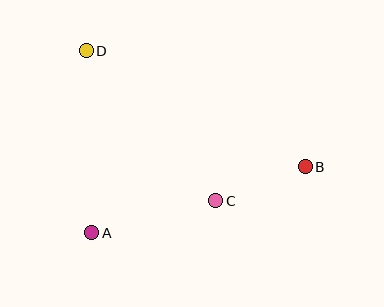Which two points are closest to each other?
Points B and C are closest to each other.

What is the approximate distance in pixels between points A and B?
The distance between A and B is approximately 223 pixels.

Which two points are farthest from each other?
Points B and D are farthest from each other.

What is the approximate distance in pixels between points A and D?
The distance between A and D is approximately 182 pixels.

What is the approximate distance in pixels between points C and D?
The distance between C and D is approximately 198 pixels.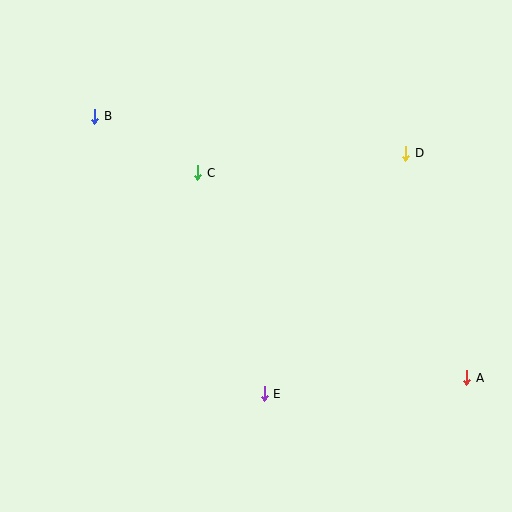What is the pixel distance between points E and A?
The distance between E and A is 203 pixels.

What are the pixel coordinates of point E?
Point E is at (264, 394).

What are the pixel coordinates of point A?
Point A is at (467, 378).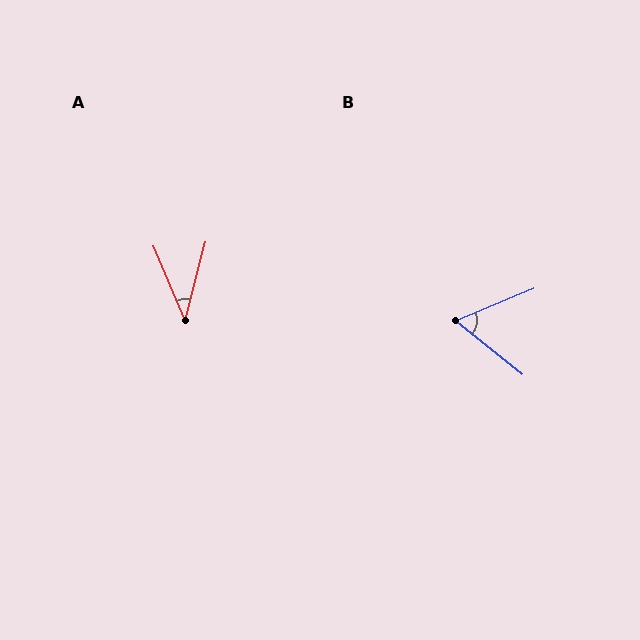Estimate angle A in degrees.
Approximately 37 degrees.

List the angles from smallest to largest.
A (37°), B (61°).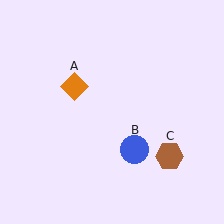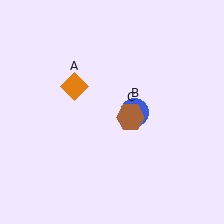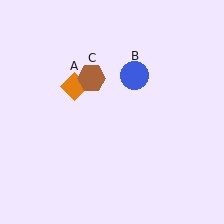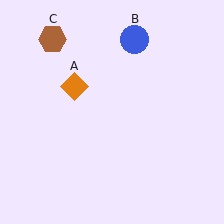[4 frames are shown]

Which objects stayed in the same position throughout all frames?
Orange diamond (object A) remained stationary.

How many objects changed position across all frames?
2 objects changed position: blue circle (object B), brown hexagon (object C).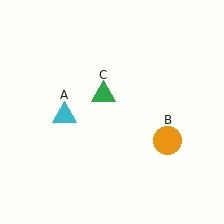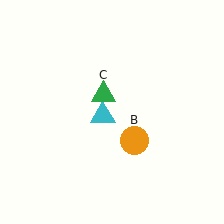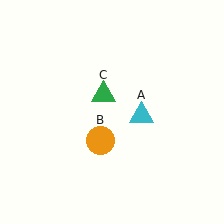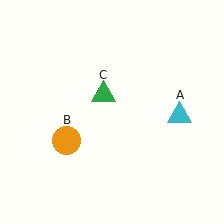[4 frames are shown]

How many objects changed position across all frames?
2 objects changed position: cyan triangle (object A), orange circle (object B).